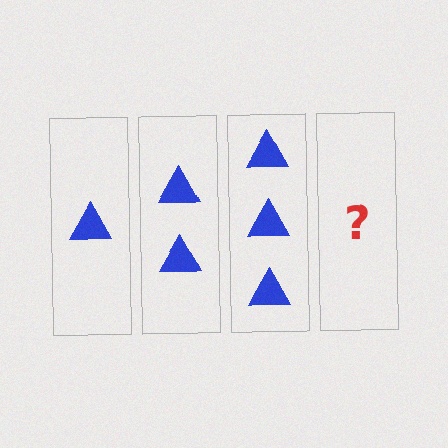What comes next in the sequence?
The next element should be 4 triangles.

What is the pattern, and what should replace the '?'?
The pattern is that each step adds one more triangle. The '?' should be 4 triangles.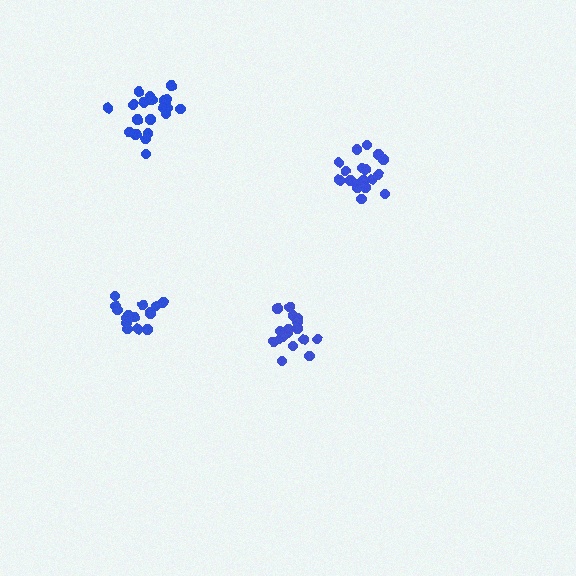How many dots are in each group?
Group 1: 18 dots, Group 2: 15 dots, Group 3: 21 dots, Group 4: 19 dots (73 total).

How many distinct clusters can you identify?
There are 4 distinct clusters.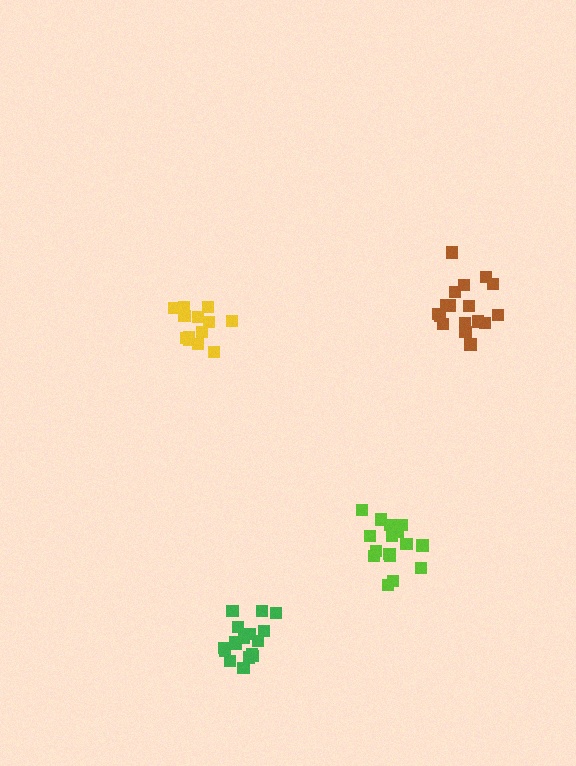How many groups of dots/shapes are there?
There are 4 groups.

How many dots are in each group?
Group 1: 16 dots, Group 2: 13 dots, Group 3: 17 dots, Group 4: 18 dots (64 total).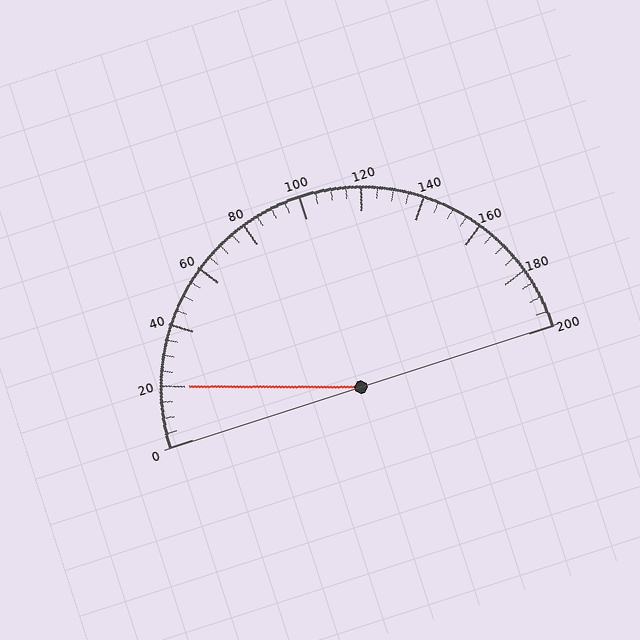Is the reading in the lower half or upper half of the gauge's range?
The reading is in the lower half of the range (0 to 200).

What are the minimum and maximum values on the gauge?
The gauge ranges from 0 to 200.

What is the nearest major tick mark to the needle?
The nearest major tick mark is 20.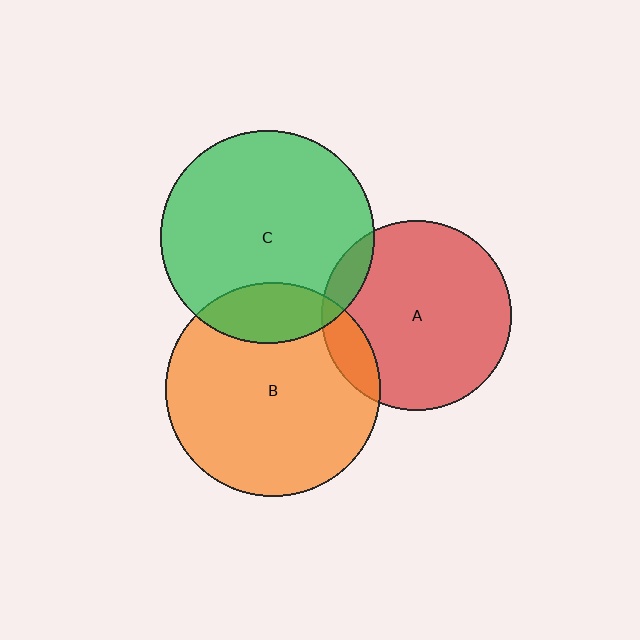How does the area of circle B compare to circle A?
Approximately 1.3 times.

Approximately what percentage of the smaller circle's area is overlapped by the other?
Approximately 20%.